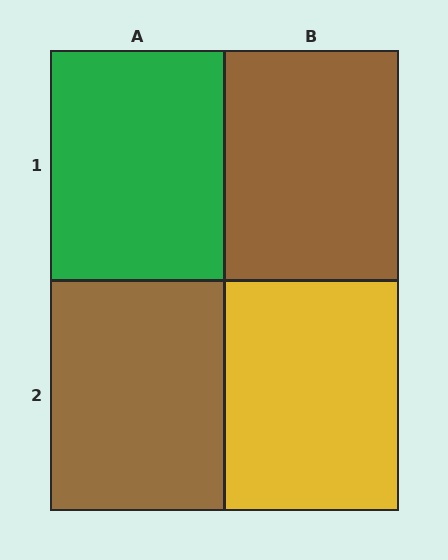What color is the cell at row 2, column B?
Yellow.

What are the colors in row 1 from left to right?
Green, brown.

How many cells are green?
1 cell is green.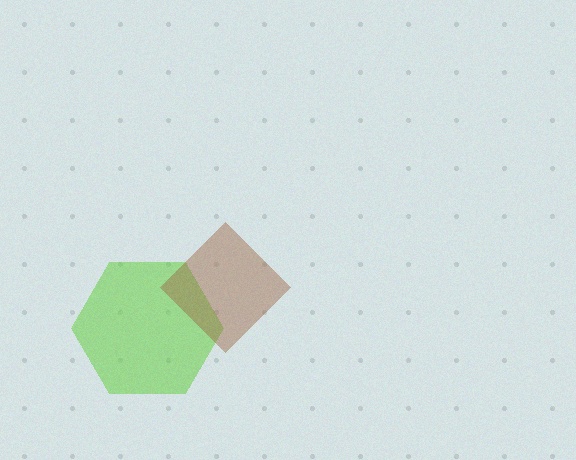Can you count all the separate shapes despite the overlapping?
Yes, there are 2 separate shapes.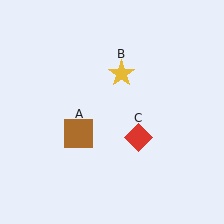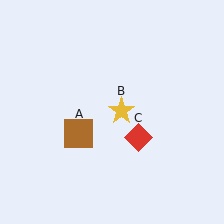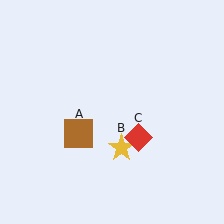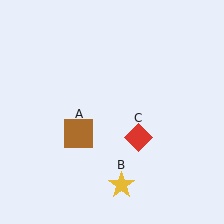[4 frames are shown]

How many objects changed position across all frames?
1 object changed position: yellow star (object B).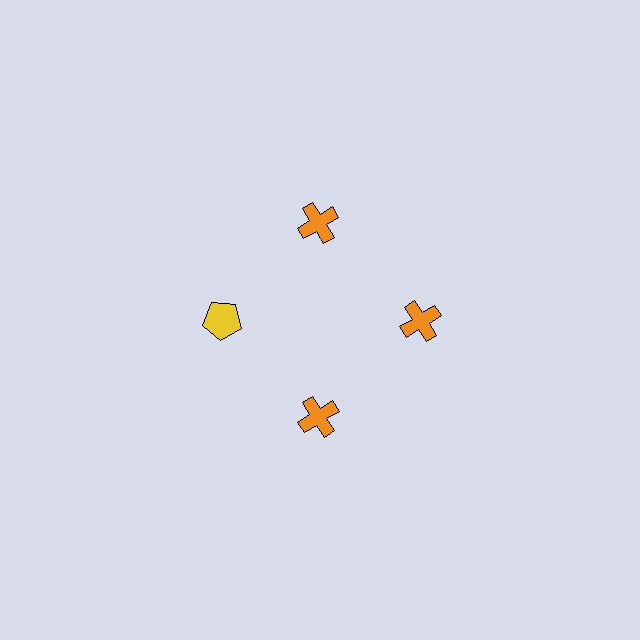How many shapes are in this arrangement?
There are 4 shapes arranged in a ring pattern.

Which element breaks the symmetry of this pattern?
The yellow pentagon at roughly the 9 o'clock position breaks the symmetry. All other shapes are orange crosses.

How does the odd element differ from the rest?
It differs in both color (yellow instead of orange) and shape (pentagon instead of cross).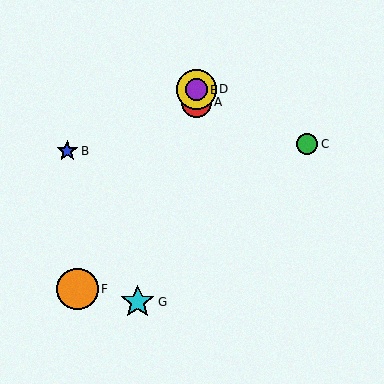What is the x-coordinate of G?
Object G is at x≈138.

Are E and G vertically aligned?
No, E is at x≈196 and G is at x≈138.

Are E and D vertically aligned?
Yes, both are at x≈196.